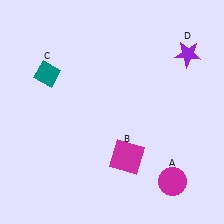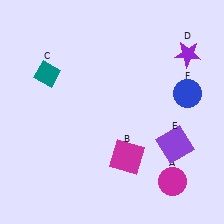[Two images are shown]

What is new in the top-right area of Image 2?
A blue circle (F) was added in the top-right area of Image 2.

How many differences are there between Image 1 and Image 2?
There are 2 differences between the two images.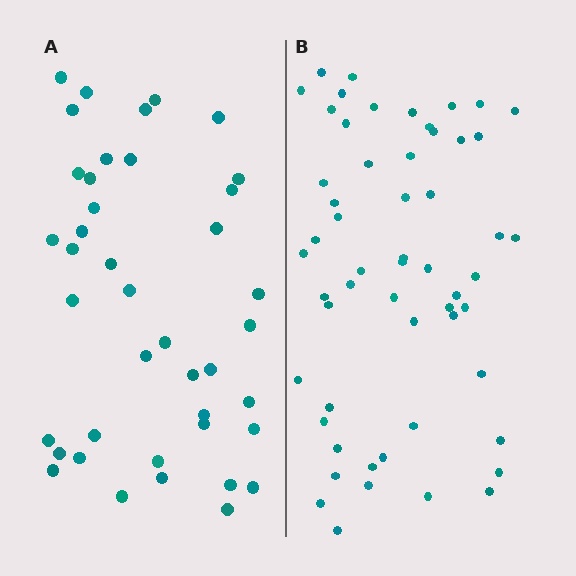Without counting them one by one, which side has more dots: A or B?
Region B (the right region) has more dots.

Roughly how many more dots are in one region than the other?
Region B has approximately 15 more dots than region A.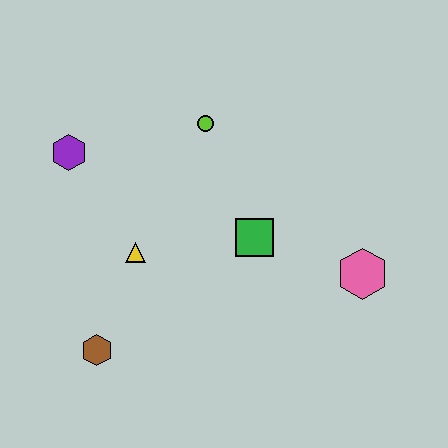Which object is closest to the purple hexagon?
The yellow triangle is closest to the purple hexagon.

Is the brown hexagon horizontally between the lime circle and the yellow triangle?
No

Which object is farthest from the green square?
The purple hexagon is farthest from the green square.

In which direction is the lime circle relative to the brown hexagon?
The lime circle is above the brown hexagon.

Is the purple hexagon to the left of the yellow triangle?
Yes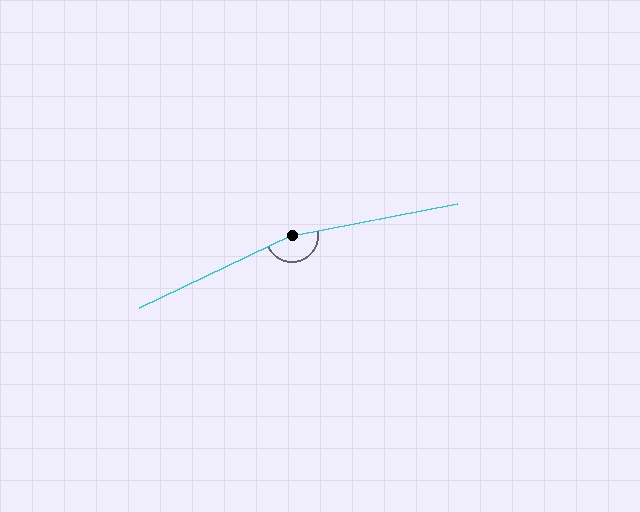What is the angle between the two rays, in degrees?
Approximately 166 degrees.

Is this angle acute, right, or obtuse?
It is obtuse.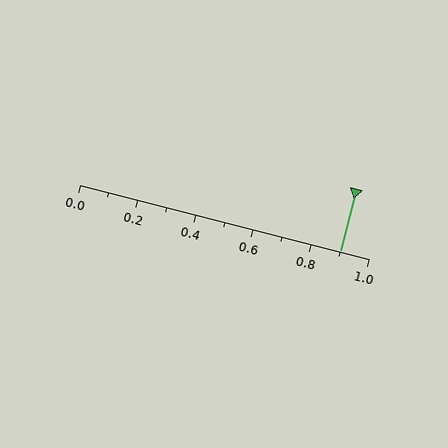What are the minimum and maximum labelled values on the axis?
The axis runs from 0.0 to 1.0.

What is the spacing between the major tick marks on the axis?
The major ticks are spaced 0.2 apart.